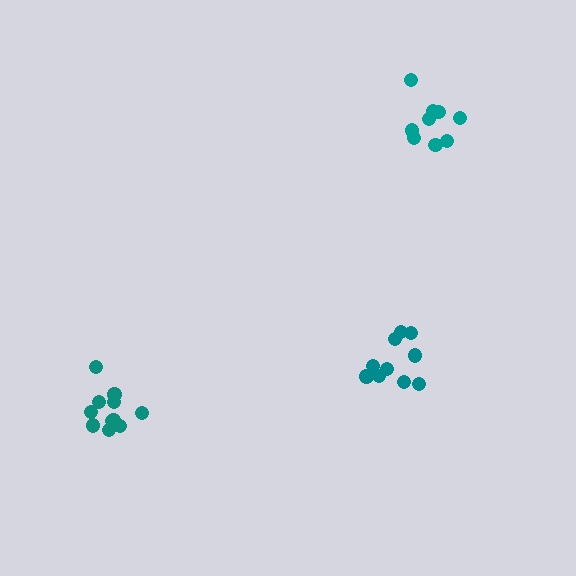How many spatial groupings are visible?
There are 3 spatial groupings.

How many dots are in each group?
Group 1: 9 dots, Group 2: 10 dots, Group 3: 11 dots (30 total).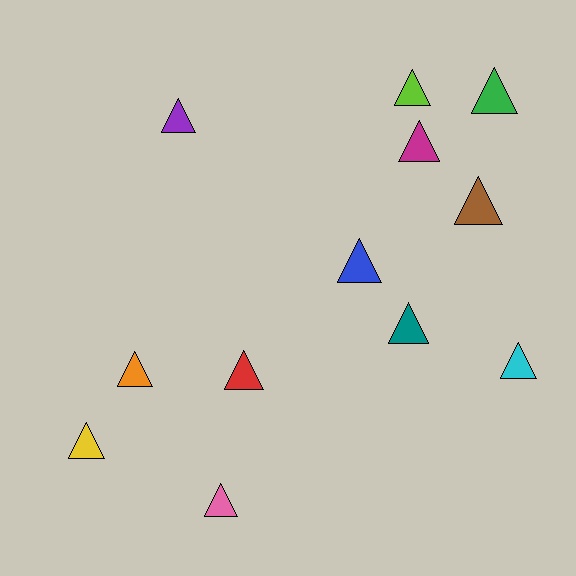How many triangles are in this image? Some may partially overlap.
There are 12 triangles.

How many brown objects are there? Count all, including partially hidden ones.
There is 1 brown object.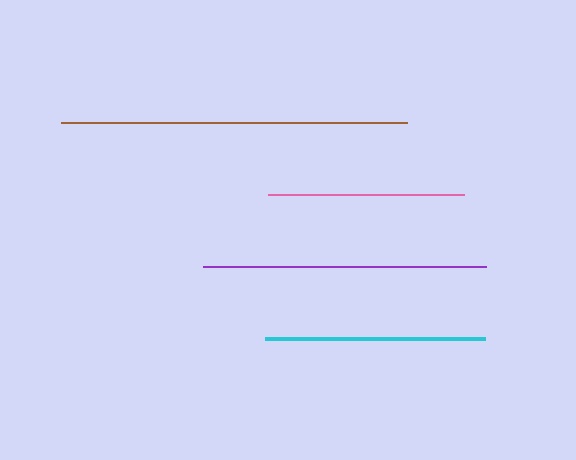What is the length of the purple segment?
The purple segment is approximately 283 pixels long.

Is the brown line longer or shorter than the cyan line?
The brown line is longer than the cyan line.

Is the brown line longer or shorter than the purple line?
The brown line is longer than the purple line.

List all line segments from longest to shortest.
From longest to shortest: brown, purple, cyan, pink.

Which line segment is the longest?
The brown line is the longest at approximately 346 pixels.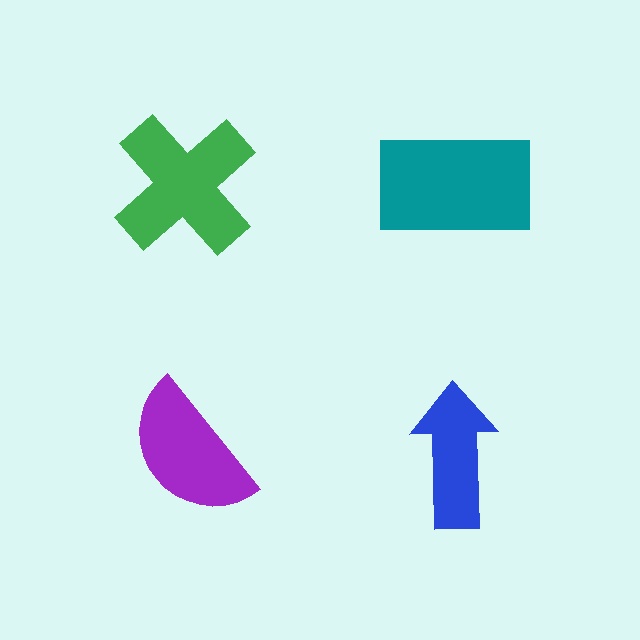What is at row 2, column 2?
A blue arrow.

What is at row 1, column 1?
A green cross.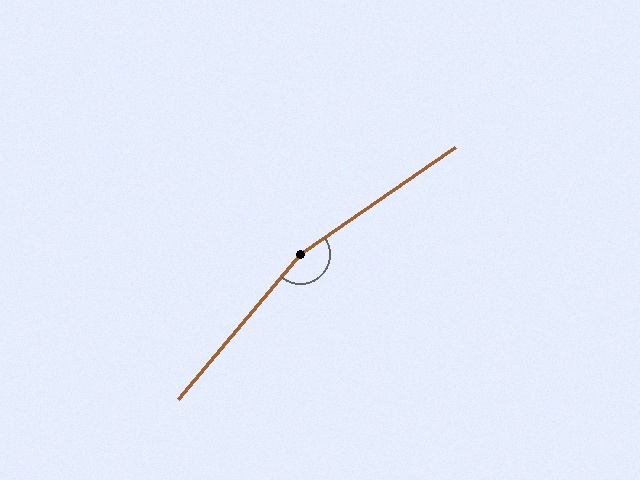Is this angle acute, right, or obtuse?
It is obtuse.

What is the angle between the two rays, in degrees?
Approximately 165 degrees.